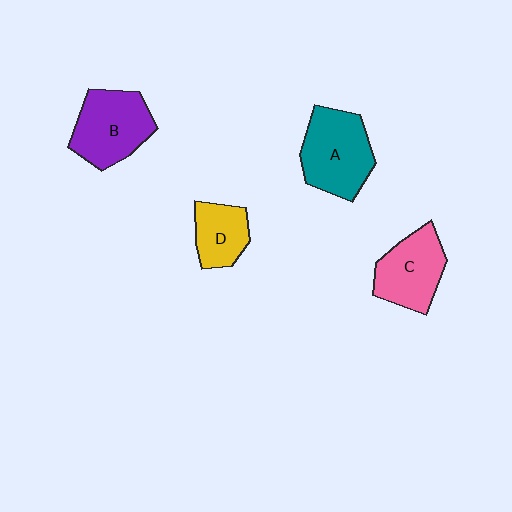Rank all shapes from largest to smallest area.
From largest to smallest: A (teal), B (purple), C (pink), D (yellow).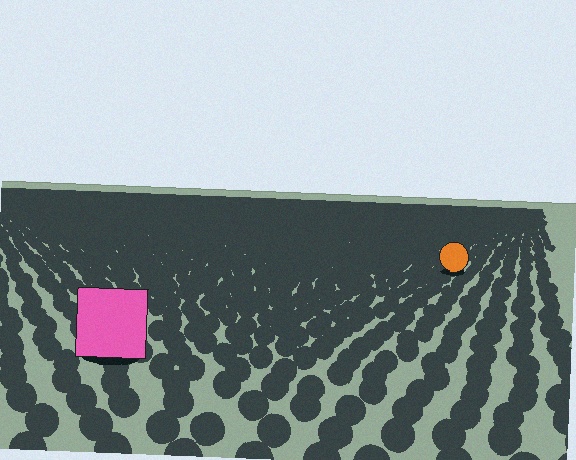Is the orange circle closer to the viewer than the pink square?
No. The pink square is closer — you can tell from the texture gradient: the ground texture is coarser near it.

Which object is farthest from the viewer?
The orange circle is farthest from the viewer. It appears smaller and the ground texture around it is denser.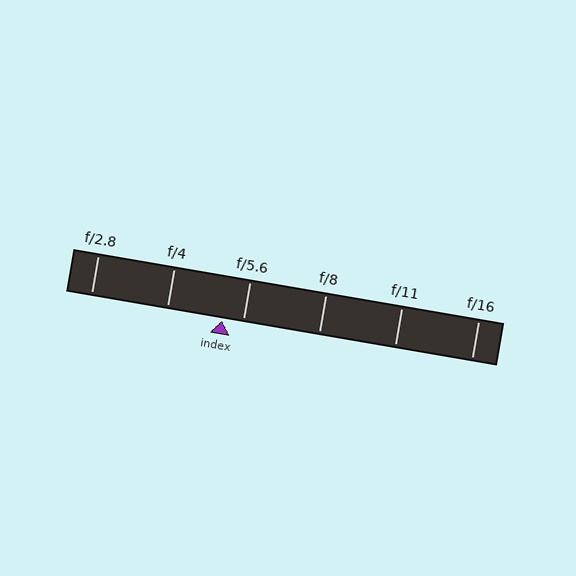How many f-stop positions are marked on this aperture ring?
There are 6 f-stop positions marked.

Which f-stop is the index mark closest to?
The index mark is closest to f/5.6.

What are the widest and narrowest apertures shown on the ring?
The widest aperture shown is f/2.8 and the narrowest is f/16.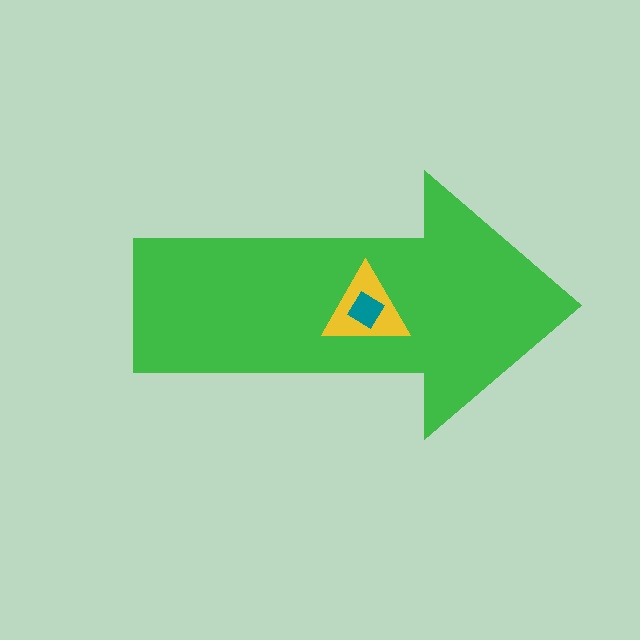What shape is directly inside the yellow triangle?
The teal diamond.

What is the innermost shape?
The teal diamond.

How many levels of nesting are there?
3.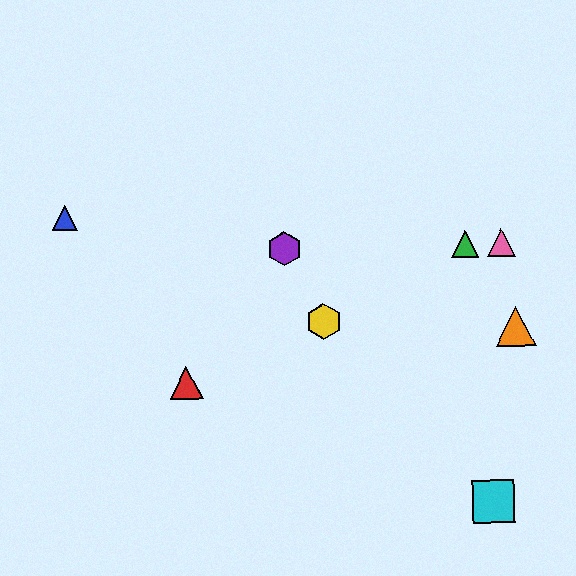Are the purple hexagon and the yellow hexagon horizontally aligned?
No, the purple hexagon is at y≈249 and the yellow hexagon is at y≈322.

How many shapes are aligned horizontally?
3 shapes (the green triangle, the purple hexagon, the pink triangle) are aligned horizontally.